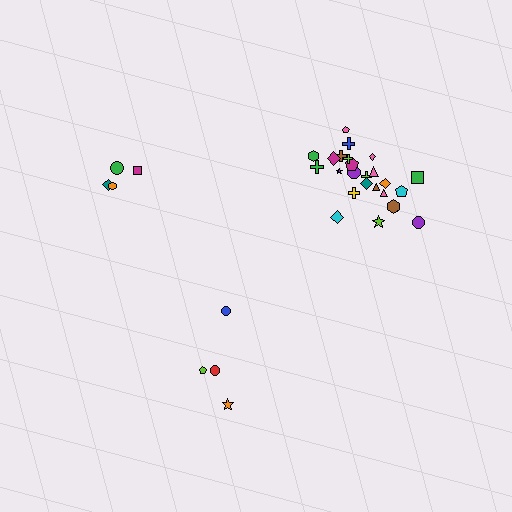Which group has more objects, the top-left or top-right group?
The top-right group.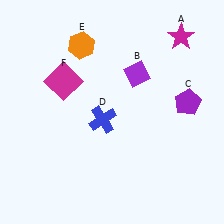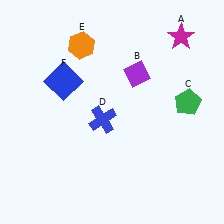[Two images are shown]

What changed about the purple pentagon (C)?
In Image 1, C is purple. In Image 2, it changed to green.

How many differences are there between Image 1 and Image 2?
There are 2 differences between the two images.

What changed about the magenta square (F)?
In Image 1, F is magenta. In Image 2, it changed to blue.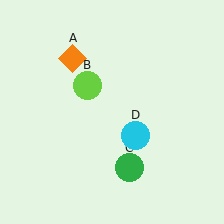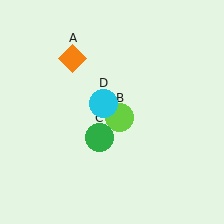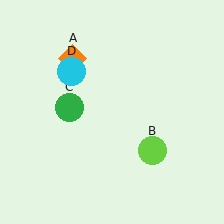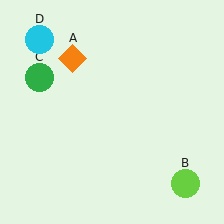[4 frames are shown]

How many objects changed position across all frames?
3 objects changed position: lime circle (object B), green circle (object C), cyan circle (object D).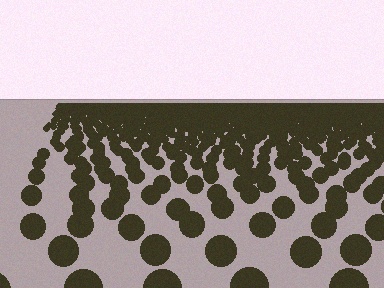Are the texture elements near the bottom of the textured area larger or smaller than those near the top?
Larger. Near the bottom, elements are closer to the viewer and appear at a bigger on-screen size.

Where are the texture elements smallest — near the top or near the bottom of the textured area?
Near the top.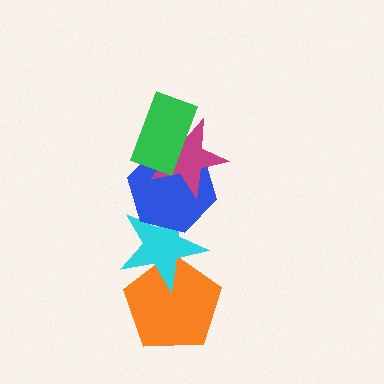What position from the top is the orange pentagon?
The orange pentagon is 5th from the top.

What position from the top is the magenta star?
The magenta star is 2nd from the top.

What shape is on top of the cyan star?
The blue hexagon is on top of the cyan star.